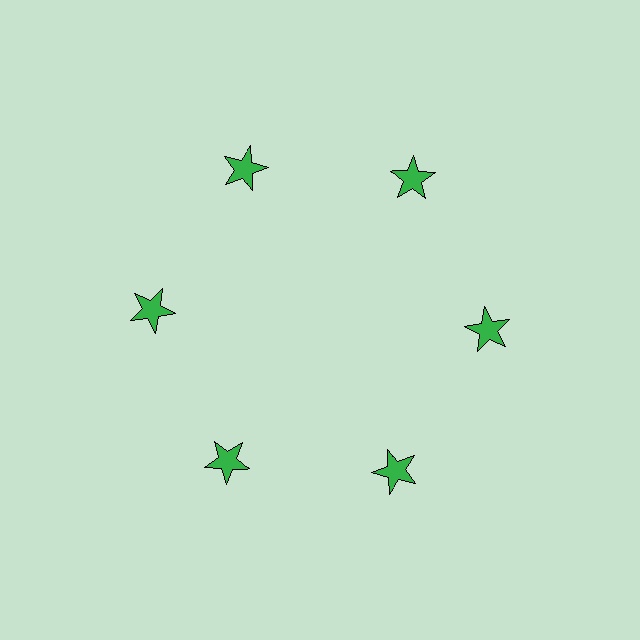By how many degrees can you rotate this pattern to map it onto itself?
The pattern maps onto itself every 60 degrees of rotation.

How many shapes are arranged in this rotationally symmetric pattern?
There are 6 shapes, arranged in 6 groups of 1.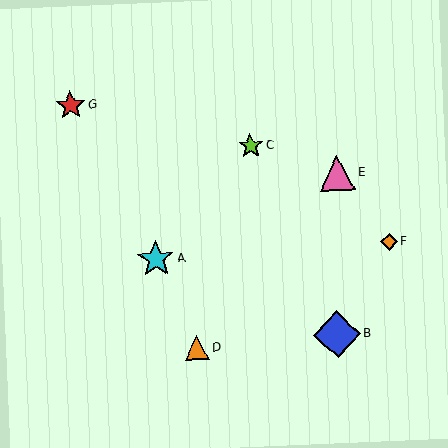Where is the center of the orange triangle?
The center of the orange triangle is at (197, 348).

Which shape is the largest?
The blue diamond (labeled B) is the largest.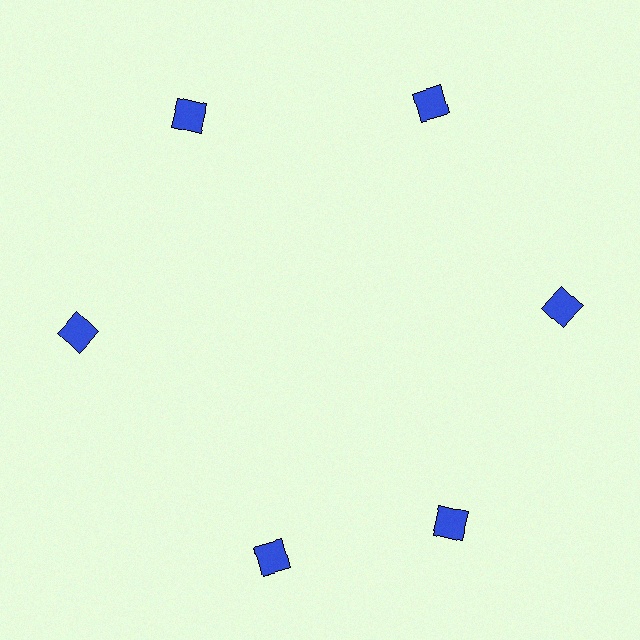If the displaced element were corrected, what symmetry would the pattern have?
It would have 6-fold rotational symmetry — the pattern would map onto itself every 60 degrees.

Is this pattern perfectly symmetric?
No. The 6 blue squares are arranged in a ring, but one element near the 7 o'clock position is rotated out of alignment along the ring, breaking the 6-fold rotational symmetry.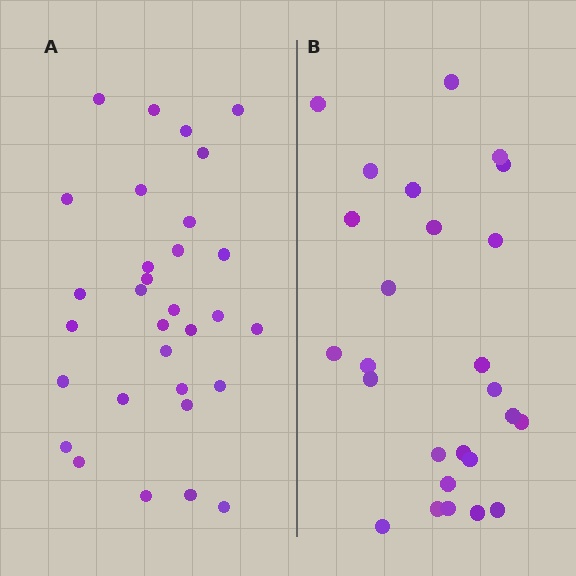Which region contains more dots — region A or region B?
Region A (the left region) has more dots.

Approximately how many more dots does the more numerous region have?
Region A has about 5 more dots than region B.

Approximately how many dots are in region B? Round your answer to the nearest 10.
About 30 dots. (The exact count is 26, which rounds to 30.)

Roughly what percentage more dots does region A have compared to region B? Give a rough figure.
About 20% more.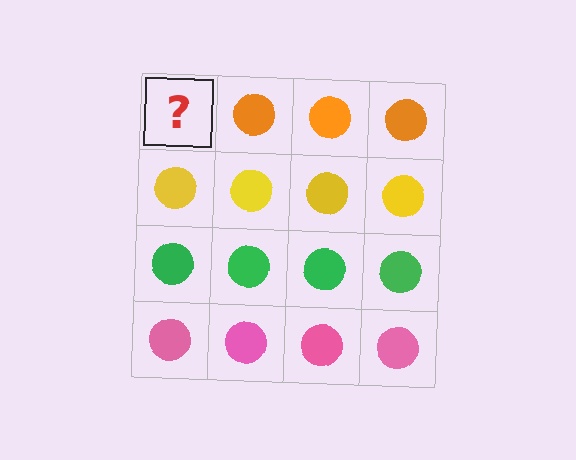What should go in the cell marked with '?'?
The missing cell should contain an orange circle.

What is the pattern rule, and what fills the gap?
The rule is that each row has a consistent color. The gap should be filled with an orange circle.